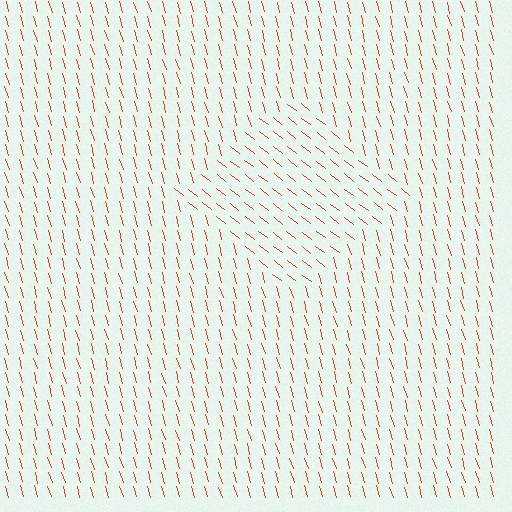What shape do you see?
I see a diamond.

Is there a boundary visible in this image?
Yes, there is a texture boundary formed by a change in line orientation.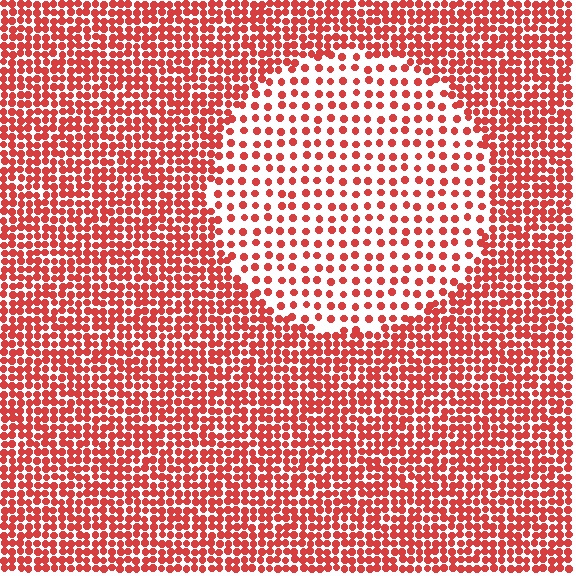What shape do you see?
I see a circle.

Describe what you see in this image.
The image contains small red elements arranged at two different densities. A circle-shaped region is visible where the elements are less densely packed than the surrounding area.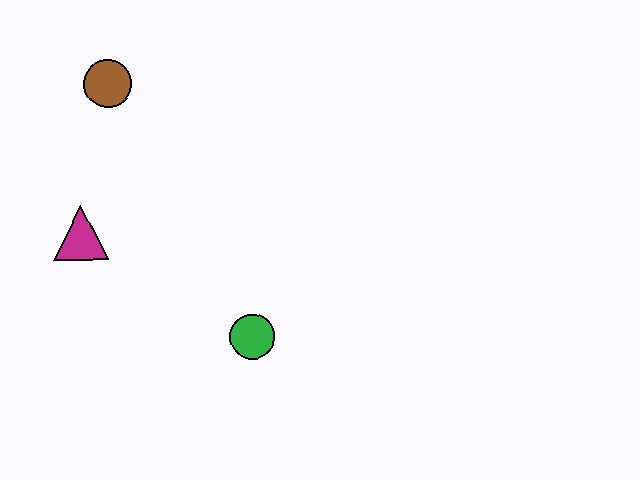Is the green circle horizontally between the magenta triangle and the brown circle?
No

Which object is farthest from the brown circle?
The green circle is farthest from the brown circle.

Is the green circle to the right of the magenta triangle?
Yes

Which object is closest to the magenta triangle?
The brown circle is closest to the magenta triangle.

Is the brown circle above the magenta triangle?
Yes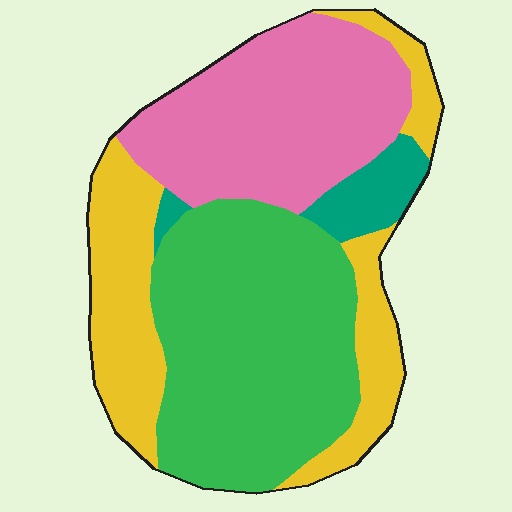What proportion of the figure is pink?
Pink covers 29% of the figure.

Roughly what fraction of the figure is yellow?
Yellow takes up about one quarter (1/4) of the figure.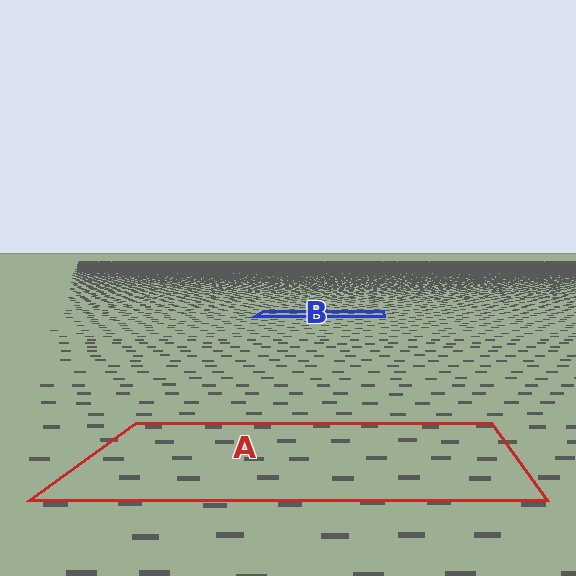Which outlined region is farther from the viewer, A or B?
Region B is farther from the viewer — the texture elements inside it appear smaller and more densely packed.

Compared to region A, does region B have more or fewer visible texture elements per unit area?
Region B has more texture elements per unit area — they are packed more densely because it is farther away.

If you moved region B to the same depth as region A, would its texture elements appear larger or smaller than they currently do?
They would appear larger. At a closer depth, the same texture elements are projected at a bigger on-screen size.